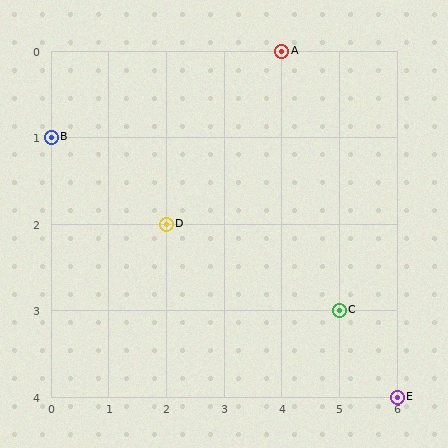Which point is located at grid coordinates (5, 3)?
Point C is at (5, 3).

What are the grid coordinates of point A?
Point A is at grid coordinates (4, 0).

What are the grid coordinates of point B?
Point B is at grid coordinates (0, 1).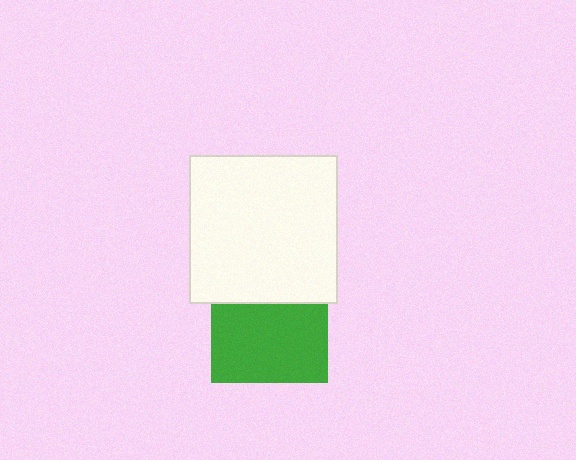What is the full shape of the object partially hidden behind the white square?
The partially hidden object is a green square.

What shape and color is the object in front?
The object in front is a white square.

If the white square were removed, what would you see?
You would see the complete green square.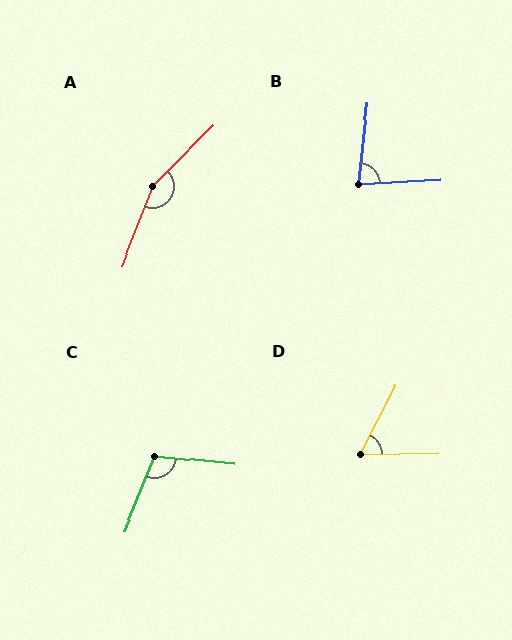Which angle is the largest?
A, at approximately 156 degrees.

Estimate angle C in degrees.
Approximately 106 degrees.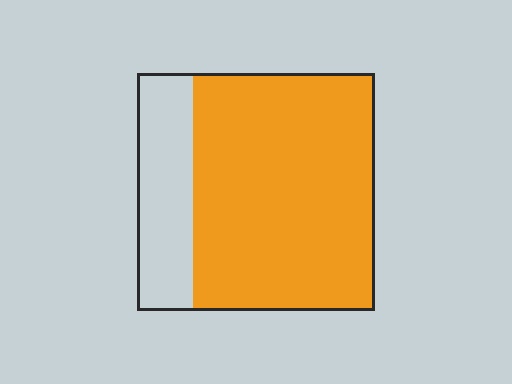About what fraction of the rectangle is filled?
About three quarters (3/4).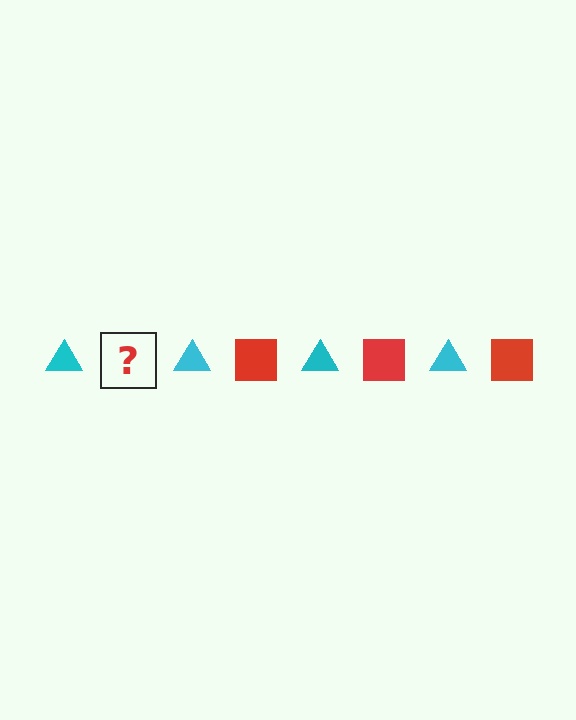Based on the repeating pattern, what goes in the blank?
The blank should be a red square.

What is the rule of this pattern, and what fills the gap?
The rule is that the pattern alternates between cyan triangle and red square. The gap should be filled with a red square.